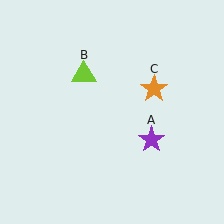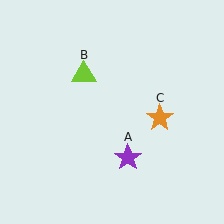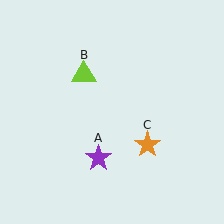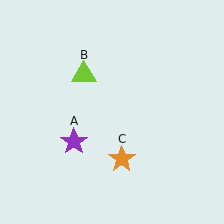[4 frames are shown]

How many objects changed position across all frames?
2 objects changed position: purple star (object A), orange star (object C).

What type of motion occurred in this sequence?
The purple star (object A), orange star (object C) rotated clockwise around the center of the scene.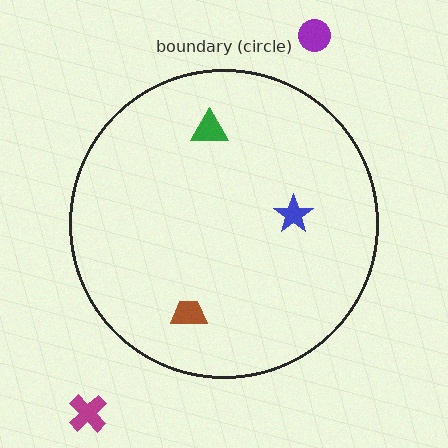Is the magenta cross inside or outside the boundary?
Outside.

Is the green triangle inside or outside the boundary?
Inside.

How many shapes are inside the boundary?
3 inside, 2 outside.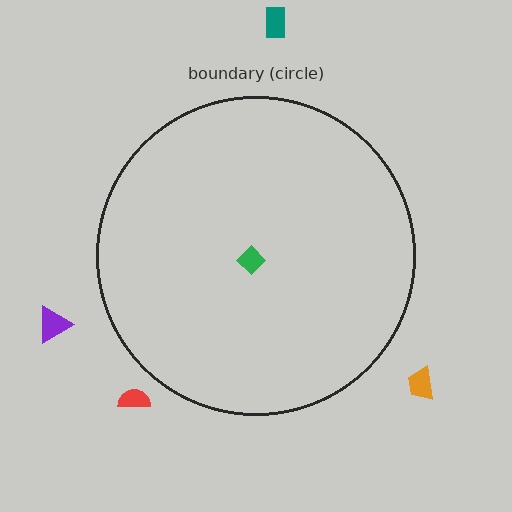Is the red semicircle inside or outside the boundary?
Outside.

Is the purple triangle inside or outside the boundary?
Outside.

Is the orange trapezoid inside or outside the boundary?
Outside.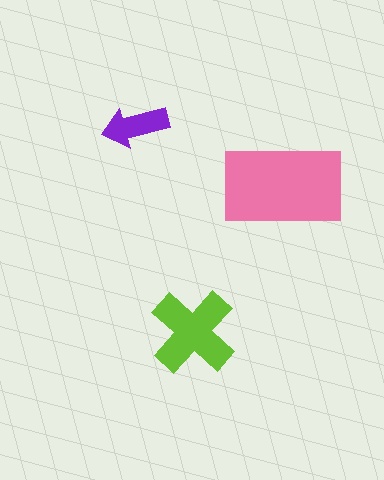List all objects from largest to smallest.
The pink rectangle, the lime cross, the purple arrow.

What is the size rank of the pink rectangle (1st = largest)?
1st.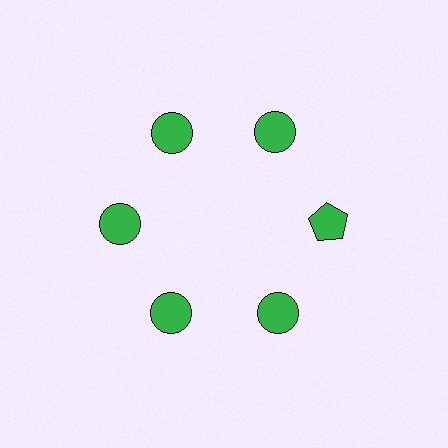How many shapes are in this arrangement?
There are 6 shapes arranged in a ring pattern.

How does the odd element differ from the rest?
It has a different shape: pentagon instead of circle.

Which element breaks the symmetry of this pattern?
The green pentagon at roughly the 3 o'clock position breaks the symmetry. All other shapes are green circles.